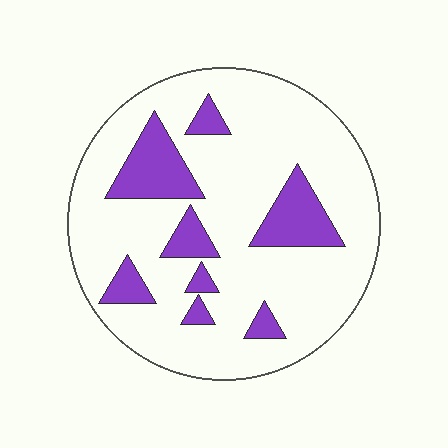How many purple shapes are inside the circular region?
8.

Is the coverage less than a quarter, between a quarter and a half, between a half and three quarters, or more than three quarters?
Less than a quarter.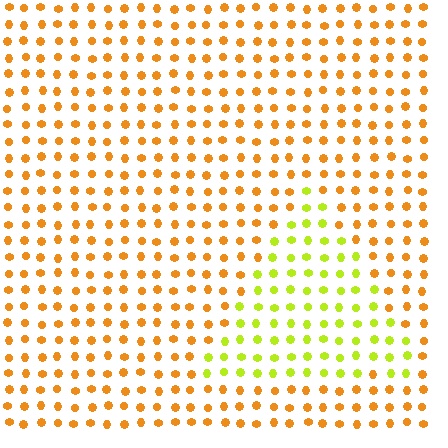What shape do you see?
I see a triangle.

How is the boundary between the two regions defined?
The boundary is defined purely by a slight shift in hue (about 44 degrees). Spacing, size, and orientation are identical on both sides.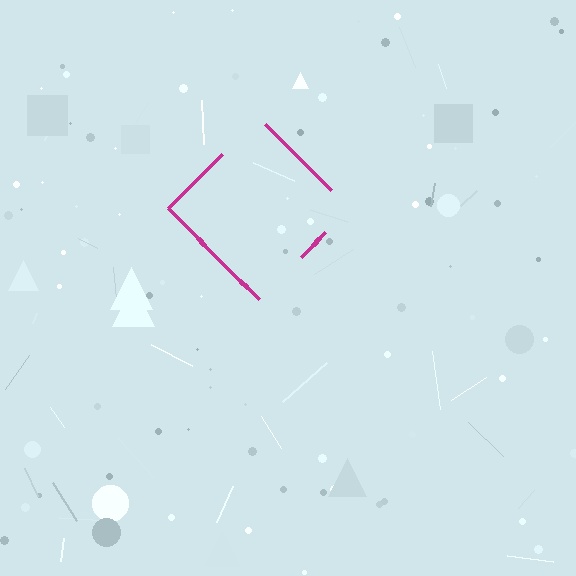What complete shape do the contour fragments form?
The contour fragments form a diamond.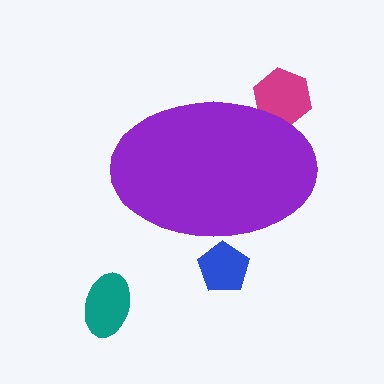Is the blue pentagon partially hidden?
Yes, the blue pentagon is partially hidden behind the purple ellipse.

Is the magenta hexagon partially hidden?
Yes, the magenta hexagon is partially hidden behind the purple ellipse.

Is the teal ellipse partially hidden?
No, the teal ellipse is fully visible.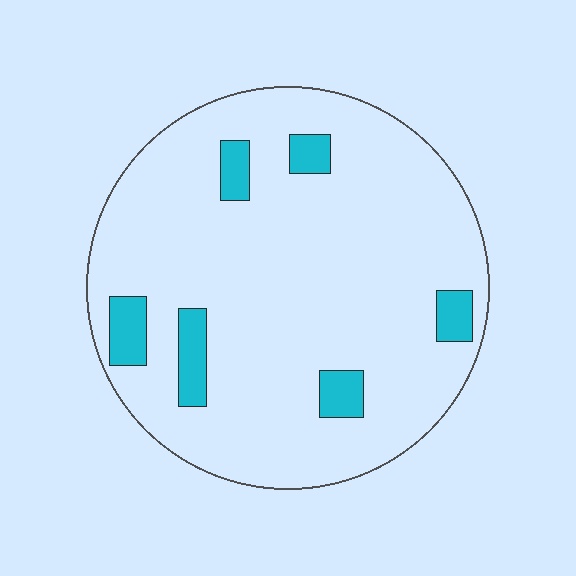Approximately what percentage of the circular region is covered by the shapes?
Approximately 10%.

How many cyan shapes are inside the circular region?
6.